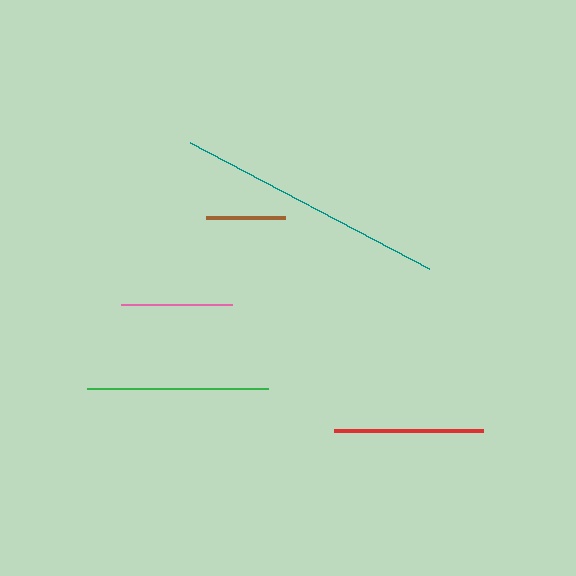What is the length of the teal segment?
The teal segment is approximately 270 pixels long.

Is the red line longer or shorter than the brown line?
The red line is longer than the brown line.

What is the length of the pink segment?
The pink segment is approximately 111 pixels long.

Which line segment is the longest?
The teal line is the longest at approximately 270 pixels.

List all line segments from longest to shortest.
From longest to shortest: teal, green, red, pink, brown.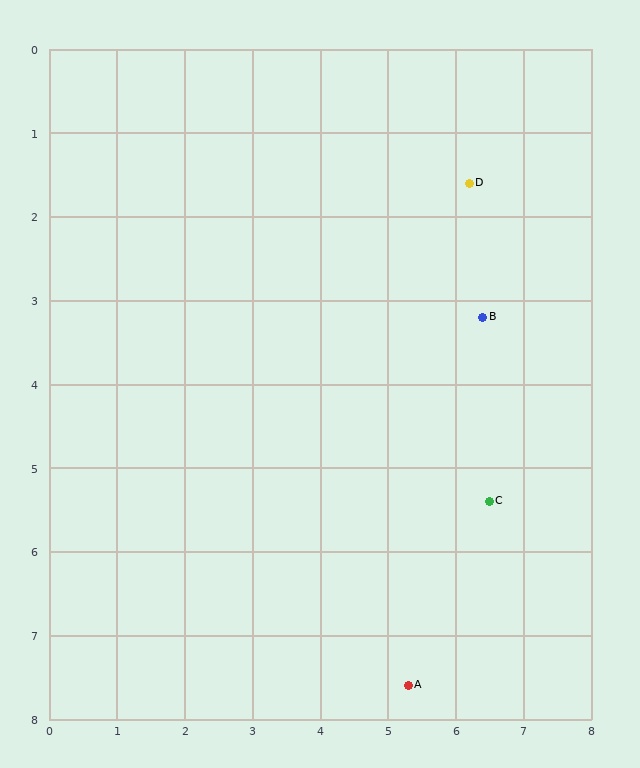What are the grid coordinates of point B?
Point B is at approximately (6.4, 3.2).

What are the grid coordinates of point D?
Point D is at approximately (6.2, 1.6).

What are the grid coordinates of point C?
Point C is at approximately (6.5, 5.4).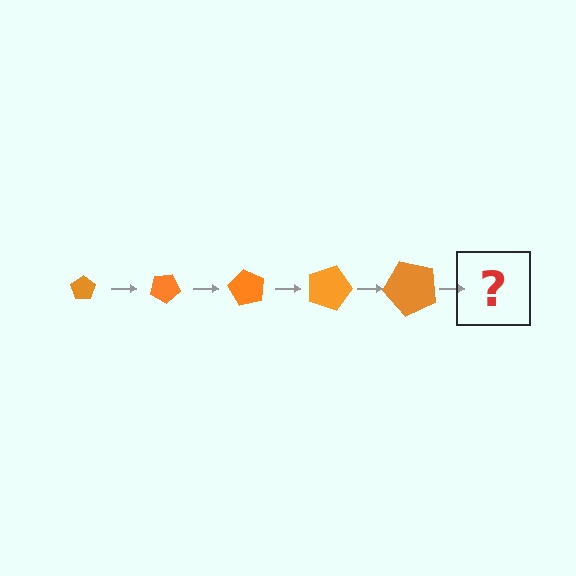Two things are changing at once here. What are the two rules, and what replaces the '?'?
The two rules are that the pentagon grows larger each step and it rotates 30 degrees each step. The '?' should be a pentagon, larger than the previous one and rotated 150 degrees from the start.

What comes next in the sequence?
The next element should be a pentagon, larger than the previous one and rotated 150 degrees from the start.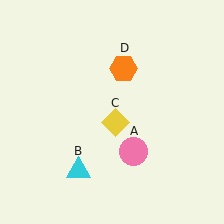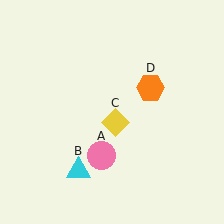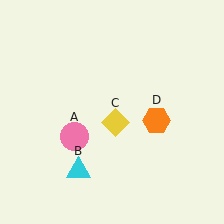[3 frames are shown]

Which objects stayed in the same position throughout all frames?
Cyan triangle (object B) and yellow diamond (object C) remained stationary.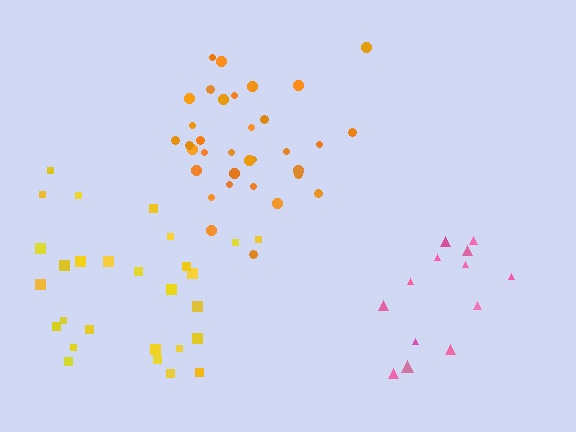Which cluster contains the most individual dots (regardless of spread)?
Orange (34).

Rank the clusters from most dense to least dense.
orange, yellow, pink.